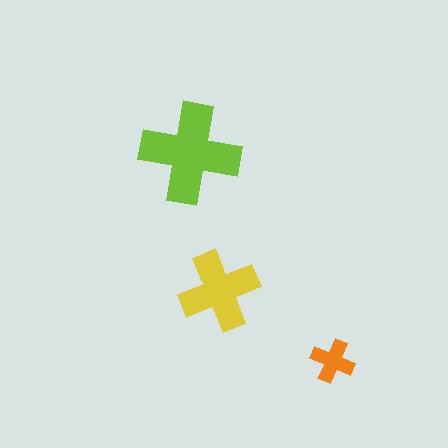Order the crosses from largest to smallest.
the lime one, the yellow one, the orange one.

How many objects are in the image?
There are 3 objects in the image.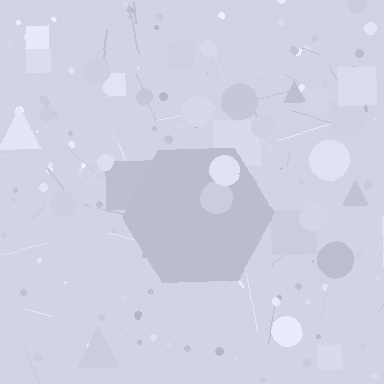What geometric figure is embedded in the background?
A hexagon is embedded in the background.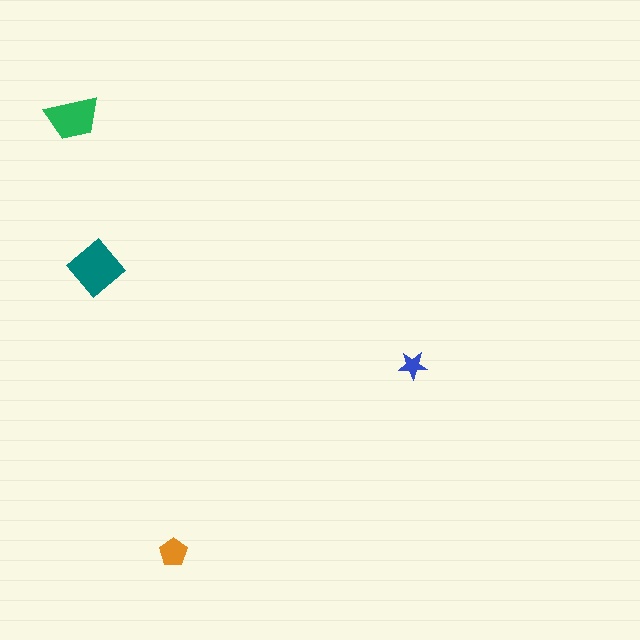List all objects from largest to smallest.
The teal diamond, the green trapezoid, the orange pentagon, the blue star.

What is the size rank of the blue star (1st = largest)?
4th.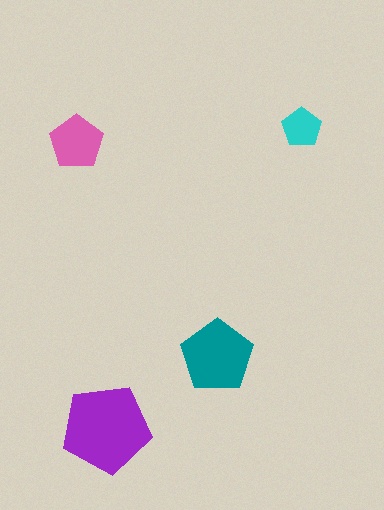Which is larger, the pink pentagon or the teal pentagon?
The teal one.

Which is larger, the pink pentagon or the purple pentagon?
The purple one.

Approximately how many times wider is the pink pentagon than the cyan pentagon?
About 1.5 times wider.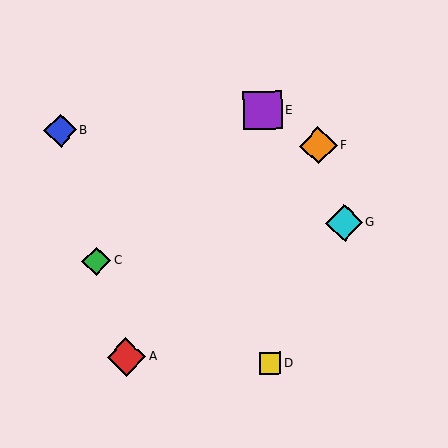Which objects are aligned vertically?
Objects D, E are aligned vertically.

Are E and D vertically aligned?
Yes, both are at x≈263.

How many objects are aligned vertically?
2 objects (D, E) are aligned vertically.